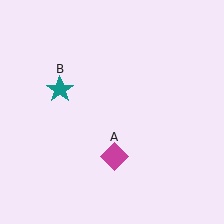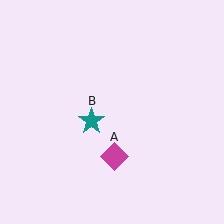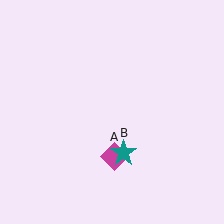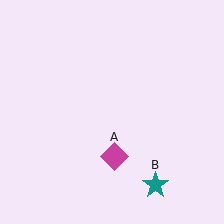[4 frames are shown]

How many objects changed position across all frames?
1 object changed position: teal star (object B).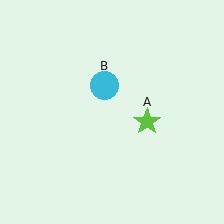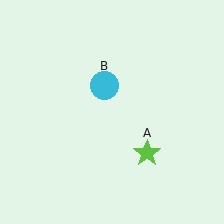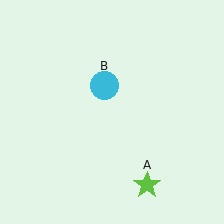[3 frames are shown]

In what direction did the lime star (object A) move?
The lime star (object A) moved down.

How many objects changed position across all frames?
1 object changed position: lime star (object A).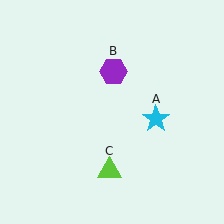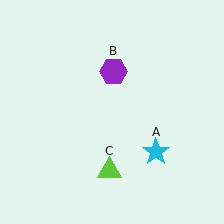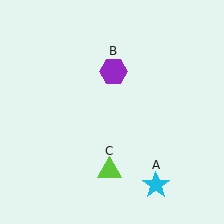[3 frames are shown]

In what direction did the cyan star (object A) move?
The cyan star (object A) moved down.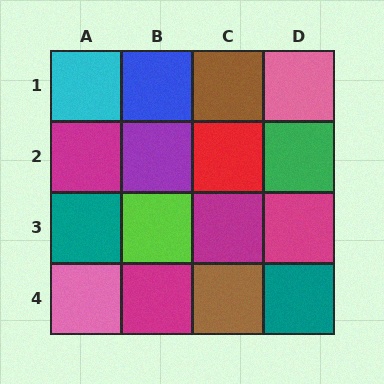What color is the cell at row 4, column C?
Brown.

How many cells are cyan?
1 cell is cyan.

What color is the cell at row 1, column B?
Blue.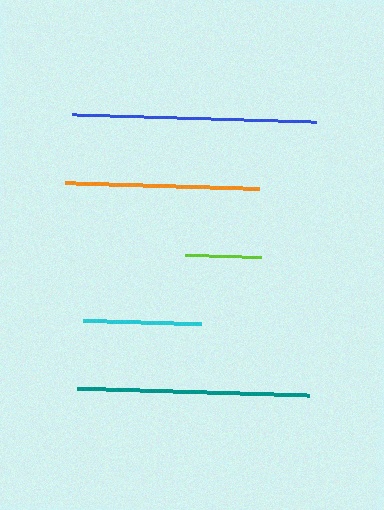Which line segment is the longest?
The blue line is the longest at approximately 244 pixels.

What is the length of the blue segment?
The blue segment is approximately 244 pixels long.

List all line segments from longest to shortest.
From longest to shortest: blue, teal, orange, cyan, lime.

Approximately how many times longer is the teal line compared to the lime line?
The teal line is approximately 3.1 times the length of the lime line.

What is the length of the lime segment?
The lime segment is approximately 75 pixels long.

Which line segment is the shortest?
The lime line is the shortest at approximately 75 pixels.